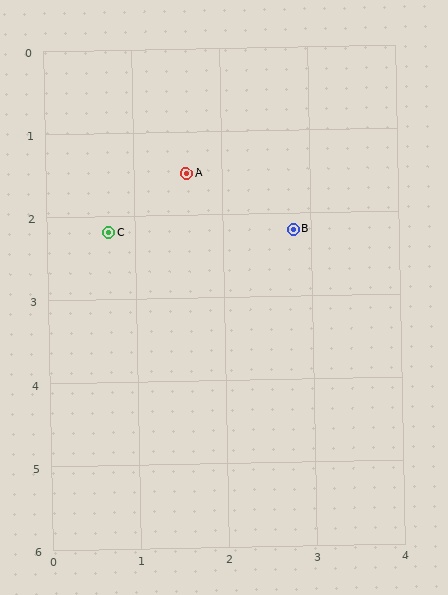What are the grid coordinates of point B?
Point B is at approximately (2.8, 2.2).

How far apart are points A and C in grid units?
Points A and C are about 1.1 grid units apart.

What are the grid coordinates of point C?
Point C is at approximately (0.7, 2.2).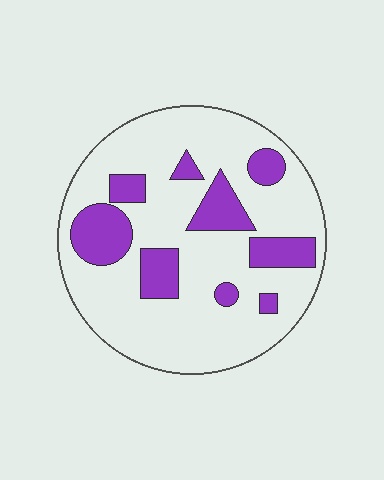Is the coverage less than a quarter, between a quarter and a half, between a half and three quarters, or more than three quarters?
Less than a quarter.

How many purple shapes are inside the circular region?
9.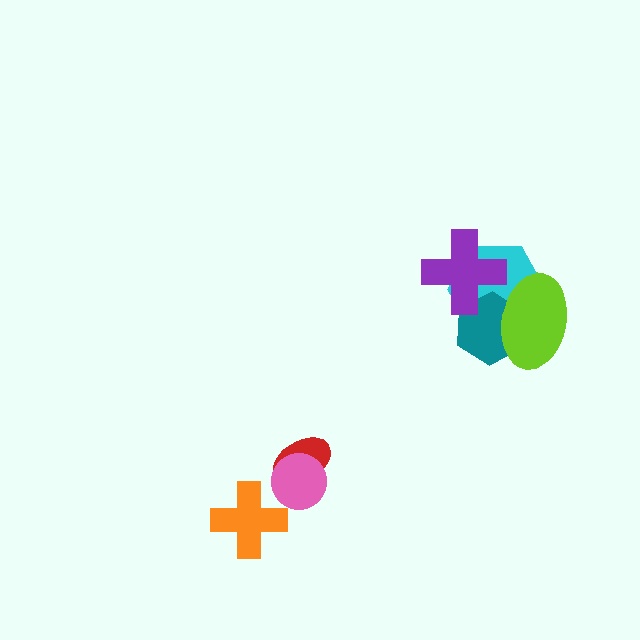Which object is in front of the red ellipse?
The pink circle is in front of the red ellipse.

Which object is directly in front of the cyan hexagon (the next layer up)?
The teal hexagon is directly in front of the cyan hexagon.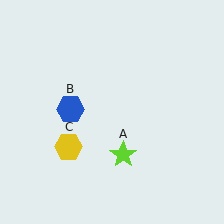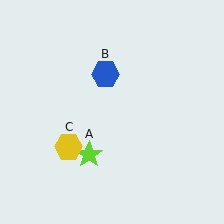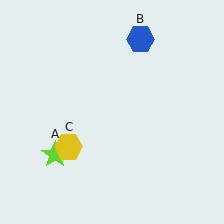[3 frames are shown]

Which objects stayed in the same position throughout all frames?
Yellow hexagon (object C) remained stationary.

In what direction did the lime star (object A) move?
The lime star (object A) moved left.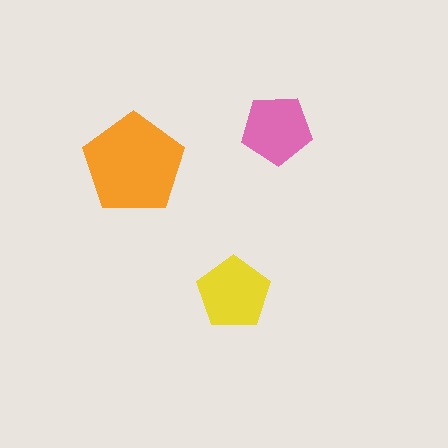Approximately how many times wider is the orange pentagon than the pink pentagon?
About 1.5 times wider.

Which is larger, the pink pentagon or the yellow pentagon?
The yellow one.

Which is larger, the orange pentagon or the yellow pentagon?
The orange one.